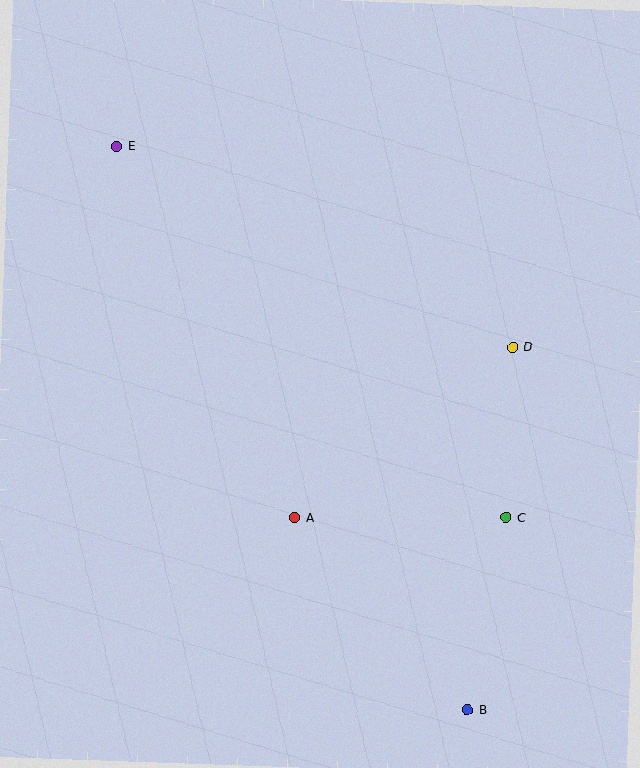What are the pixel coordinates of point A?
Point A is at (295, 518).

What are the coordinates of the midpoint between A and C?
The midpoint between A and C is at (401, 517).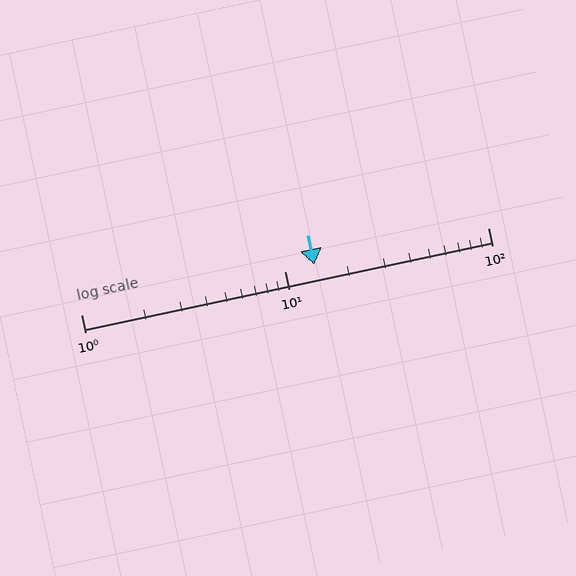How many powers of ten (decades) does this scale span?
The scale spans 2 decades, from 1 to 100.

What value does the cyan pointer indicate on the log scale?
The pointer indicates approximately 14.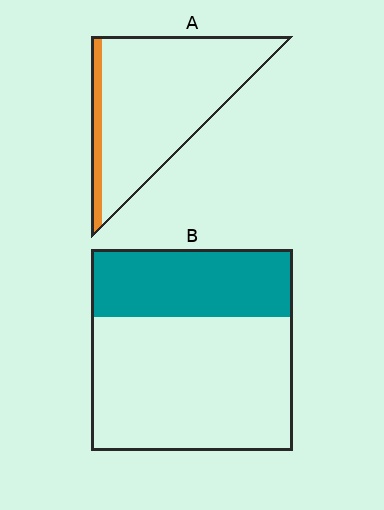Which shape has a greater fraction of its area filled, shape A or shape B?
Shape B.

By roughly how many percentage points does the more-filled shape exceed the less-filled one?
By roughly 25 percentage points (B over A).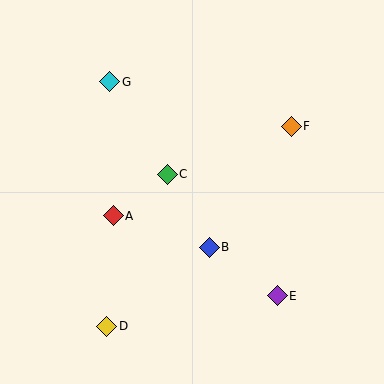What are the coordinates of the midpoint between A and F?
The midpoint between A and F is at (202, 171).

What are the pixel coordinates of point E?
Point E is at (277, 296).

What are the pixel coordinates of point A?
Point A is at (113, 216).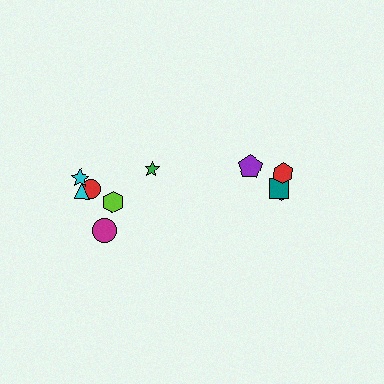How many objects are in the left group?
There are 6 objects.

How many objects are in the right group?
There are 4 objects.